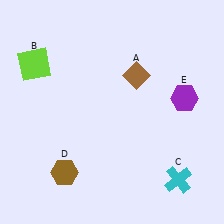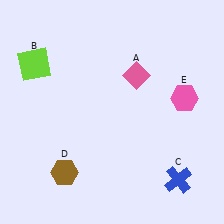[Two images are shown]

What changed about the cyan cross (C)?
In Image 1, C is cyan. In Image 2, it changed to blue.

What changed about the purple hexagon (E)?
In Image 1, E is purple. In Image 2, it changed to pink.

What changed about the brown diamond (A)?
In Image 1, A is brown. In Image 2, it changed to pink.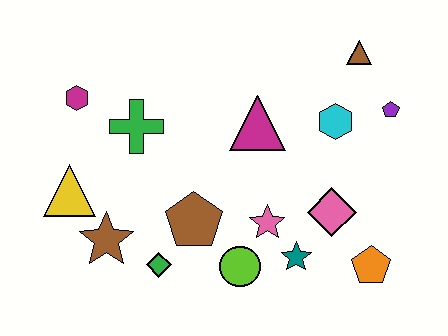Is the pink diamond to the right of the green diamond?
Yes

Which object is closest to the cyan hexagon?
The purple pentagon is closest to the cyan hexagon.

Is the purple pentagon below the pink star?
No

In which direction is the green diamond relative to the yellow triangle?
The green diamond is to the right of the yellow triangle.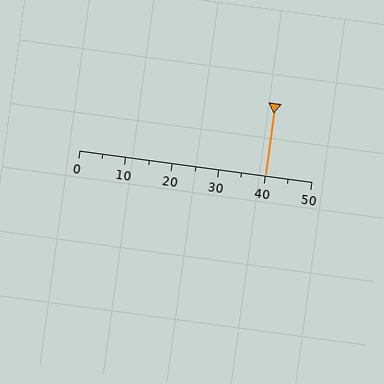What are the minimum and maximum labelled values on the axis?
The axis runs from 0 to 50.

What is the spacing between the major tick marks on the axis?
The major ticks are spaced 10 apart.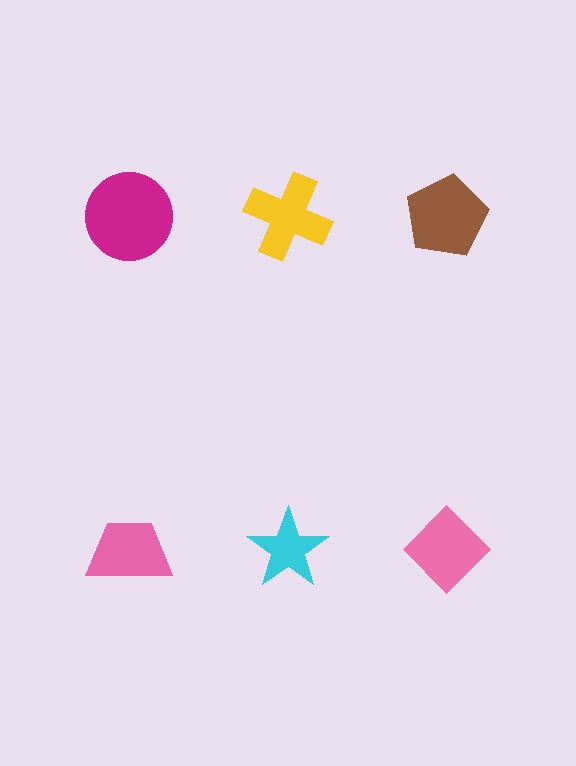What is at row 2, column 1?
A pink trapezoid.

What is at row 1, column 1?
A magenta circle.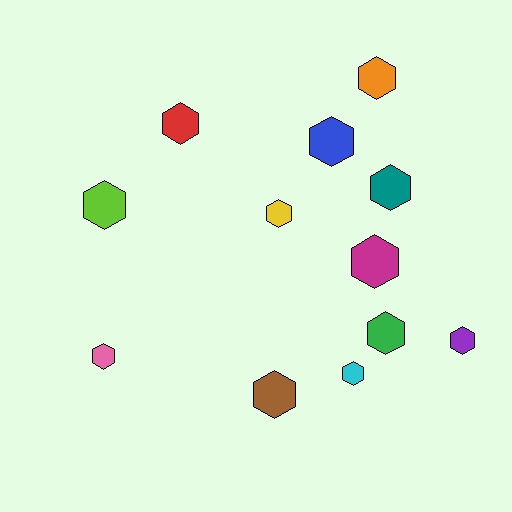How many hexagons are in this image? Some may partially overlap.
There are 12 hexagons.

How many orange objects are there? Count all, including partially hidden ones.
There is 1 orange object.